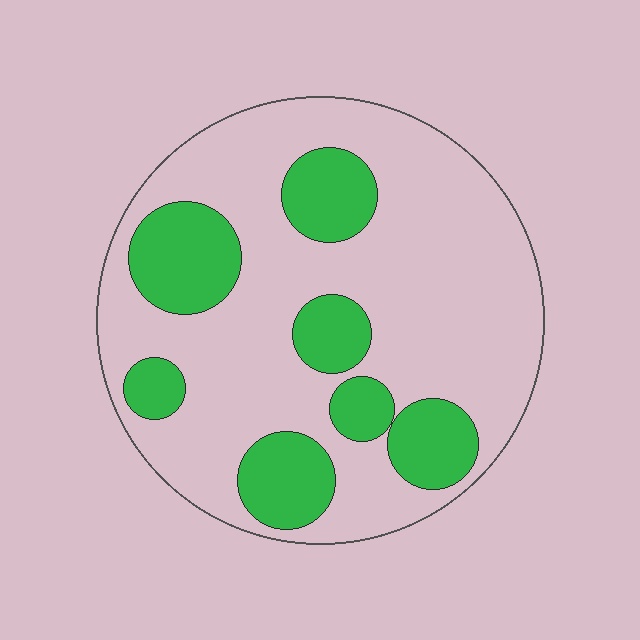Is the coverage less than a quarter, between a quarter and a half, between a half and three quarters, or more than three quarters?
Between a quarter and a half.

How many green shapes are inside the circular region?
7.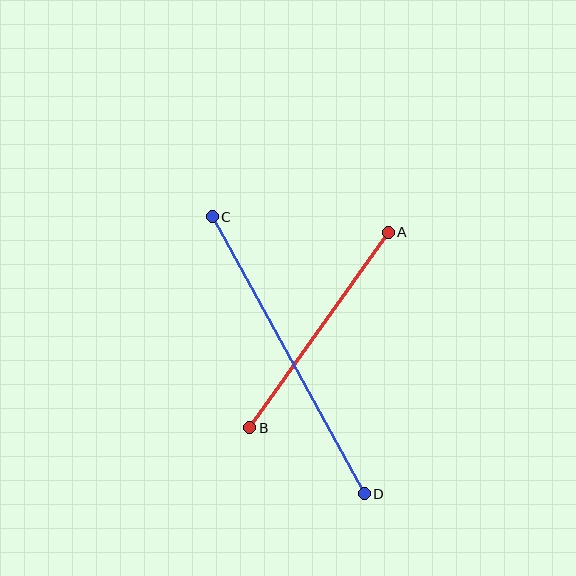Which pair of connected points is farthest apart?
Points C and D are farthest apart.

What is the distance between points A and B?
The distance is approximately 240 pixels.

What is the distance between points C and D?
The distance is approximately 316 pixels.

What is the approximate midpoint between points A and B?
The midpoint is at approximately (319, 330) pixels.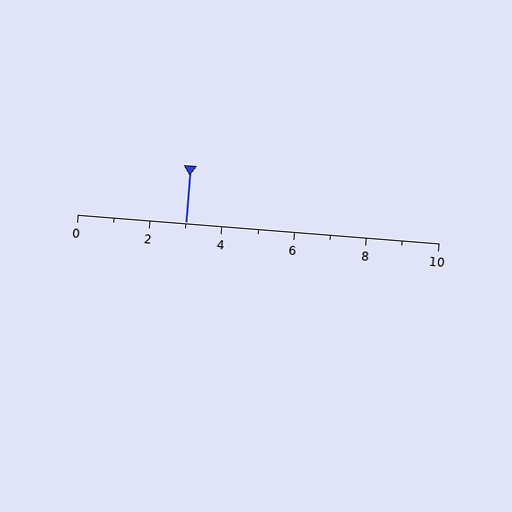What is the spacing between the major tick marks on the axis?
The major ticks are spaced 2 apart.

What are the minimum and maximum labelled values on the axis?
The axis runs from 0 to 10.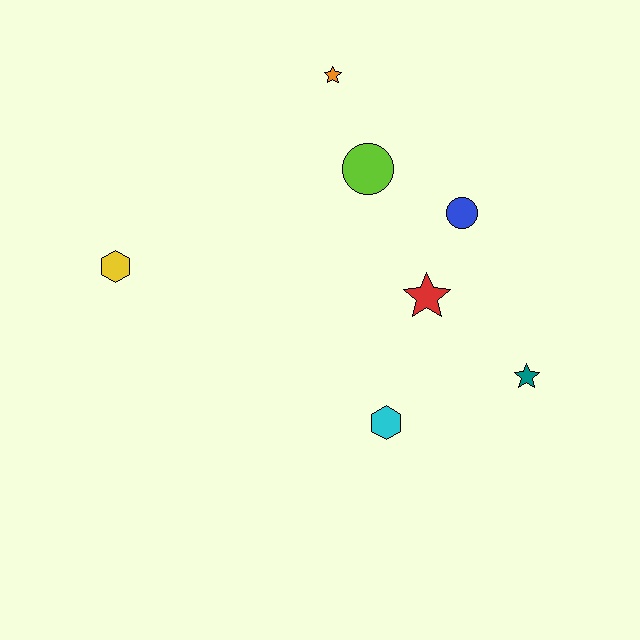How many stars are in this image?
There are 3 stars.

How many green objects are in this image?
There are no green objects.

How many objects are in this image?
There are 7 objects.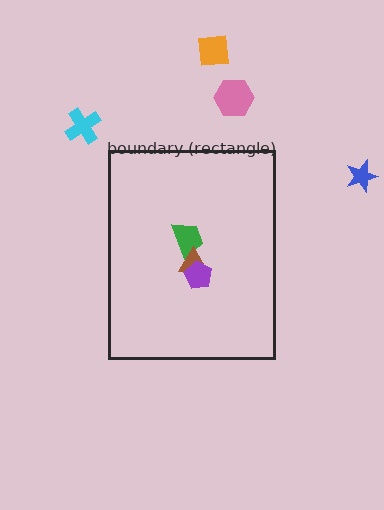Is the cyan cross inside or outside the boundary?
Outside.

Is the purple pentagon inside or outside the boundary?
Inside.